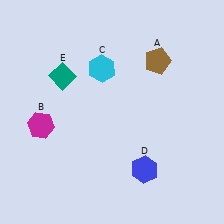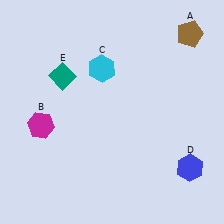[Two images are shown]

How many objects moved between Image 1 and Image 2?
2 objects moved between the two images.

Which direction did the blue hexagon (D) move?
The blue hexagon (D) moved right.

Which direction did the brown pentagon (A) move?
The brown pentagon (A) moved right.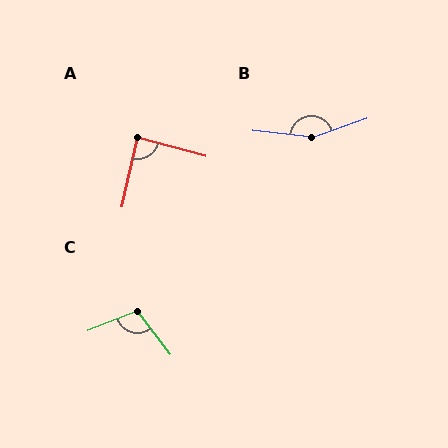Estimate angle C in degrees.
Approximately 105 degrees.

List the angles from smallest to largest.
A (87°), C (105°), B (155°).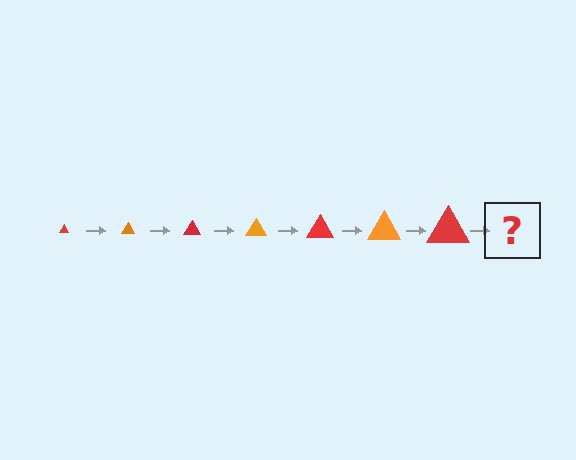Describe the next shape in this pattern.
It should be an orange triangle, larger than the previous one.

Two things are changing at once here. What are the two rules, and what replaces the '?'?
The two rules are that the triangle grows larger each step and the color cycles through red and orange. The '?' should be an orange triangle, larger than the previous one.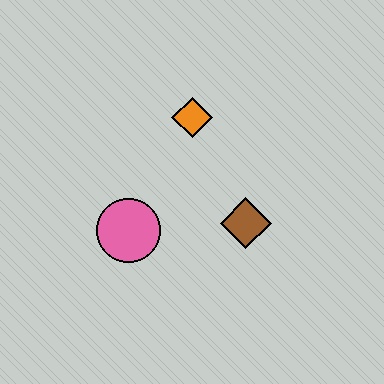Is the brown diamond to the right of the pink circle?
Yes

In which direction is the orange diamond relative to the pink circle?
The orange diamond is above the pink circle.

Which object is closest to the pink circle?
The brown diamond is closest to the pink circle.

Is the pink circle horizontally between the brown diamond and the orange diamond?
No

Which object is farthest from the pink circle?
The orange diamond is farthest from the pink circle.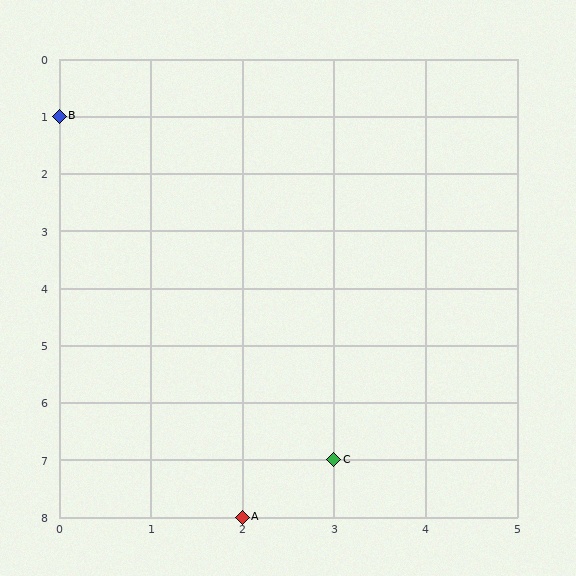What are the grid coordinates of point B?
Point B is at grid coordinates (0, 1).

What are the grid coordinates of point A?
Point A is at grid coordinates (2, 8).